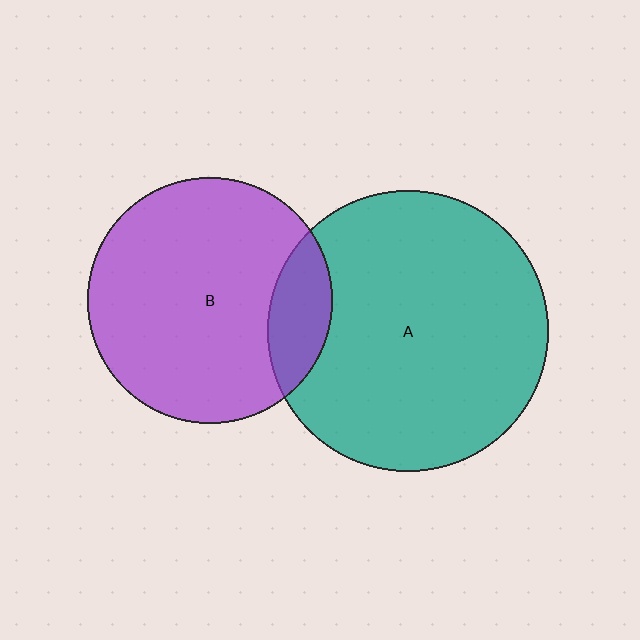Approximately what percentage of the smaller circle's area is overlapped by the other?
Approximately 15%.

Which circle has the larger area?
Circle A (teal).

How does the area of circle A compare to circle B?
Approximately 1.3 times.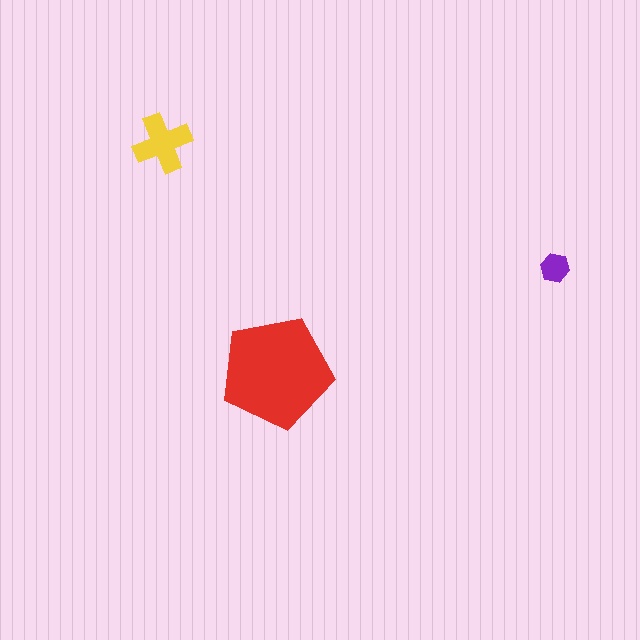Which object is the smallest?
The purple hexagon.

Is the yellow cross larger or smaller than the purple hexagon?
Larger.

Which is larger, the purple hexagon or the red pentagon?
The red pentagon.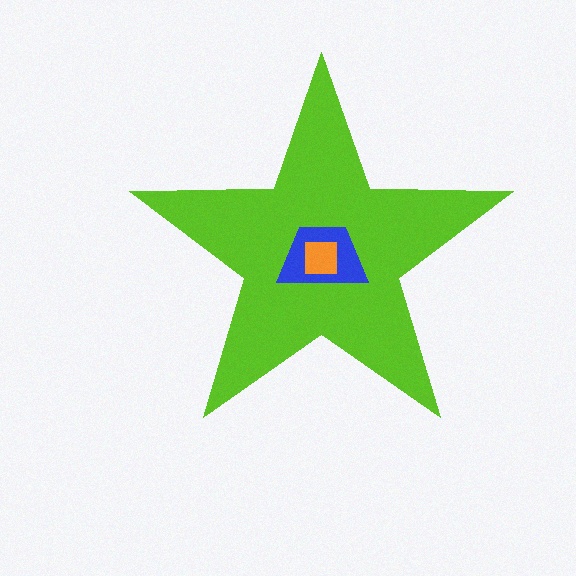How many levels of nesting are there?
3.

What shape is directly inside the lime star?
The blue trapezoid.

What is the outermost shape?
The lime star.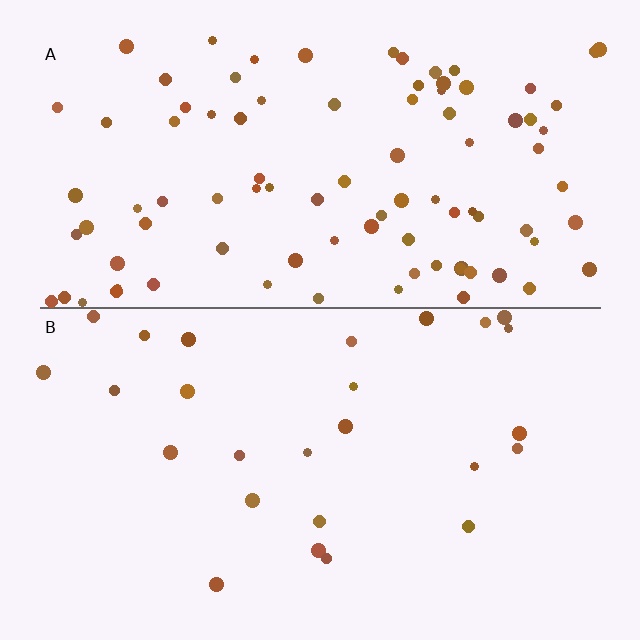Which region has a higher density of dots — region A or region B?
A (the top).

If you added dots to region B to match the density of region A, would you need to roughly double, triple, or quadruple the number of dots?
Approximately quadruple.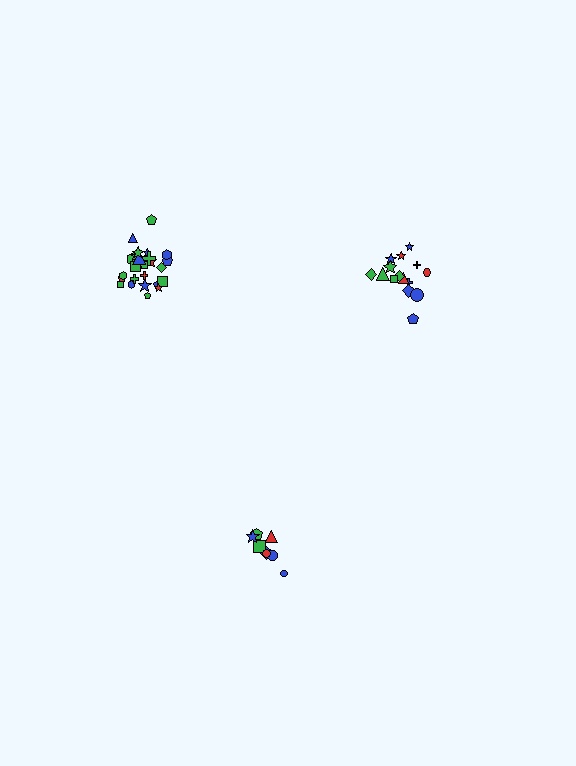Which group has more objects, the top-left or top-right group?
The top-left group.